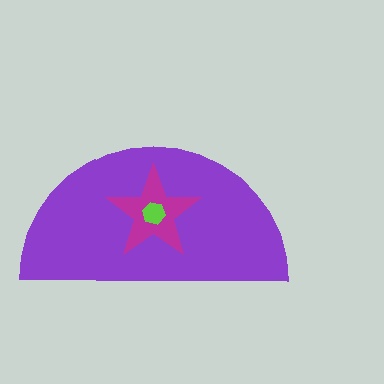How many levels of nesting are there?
3.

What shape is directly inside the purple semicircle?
The magenta star.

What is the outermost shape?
The purple semicircle.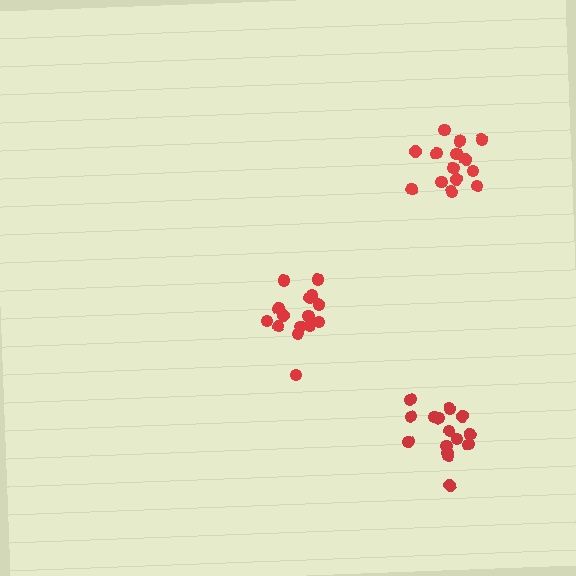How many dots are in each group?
Group 1: 15 dots, Group 2: 14 dots, Group 3: 15 dots (44 total).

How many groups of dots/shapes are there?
There are 3 groups.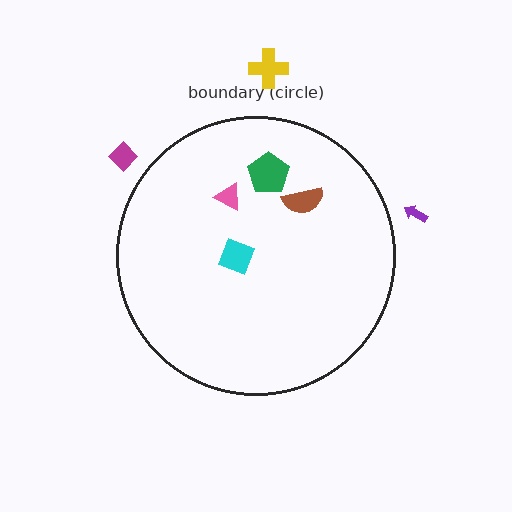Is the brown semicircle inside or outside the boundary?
Inside.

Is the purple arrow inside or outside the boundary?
Outside.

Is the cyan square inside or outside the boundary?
Inside.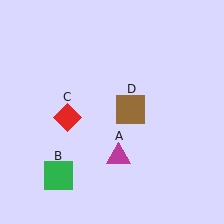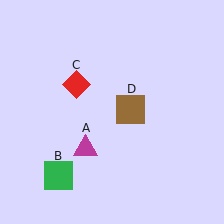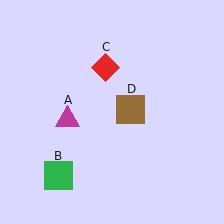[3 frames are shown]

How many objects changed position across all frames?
2 objects changed position: magenta triangle (object A), red diamond (object C).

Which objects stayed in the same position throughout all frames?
Green square (object B) and brown square (object D) remained stationary.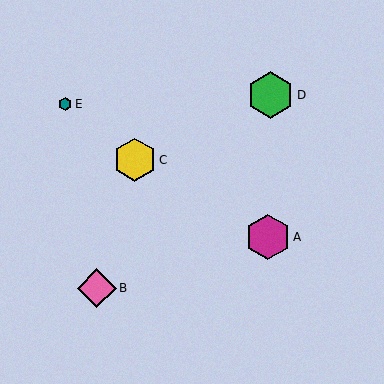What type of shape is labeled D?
Shape D is a green hexagon.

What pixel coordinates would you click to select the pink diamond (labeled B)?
Click at (97, 288) to select the pink diamond B.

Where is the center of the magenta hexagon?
The center of the magenta hexagon is at (268, 237).